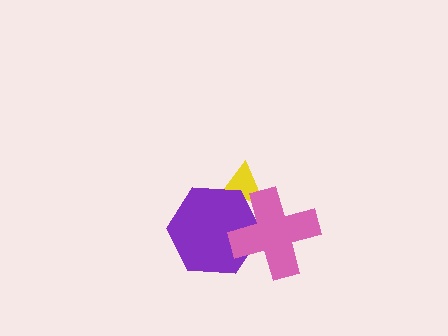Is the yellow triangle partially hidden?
Yes, it is partially covered by another shape.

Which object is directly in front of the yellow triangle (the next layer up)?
The purple hexagon is directly in front of the yellow triangle.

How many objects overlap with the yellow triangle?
2 objects overlap with the yellow triangle.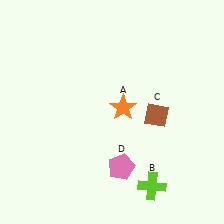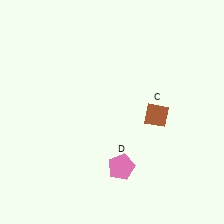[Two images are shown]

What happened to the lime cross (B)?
The lime cross (B) was removed in Image 2. It was in the bottom-right area of Image 1.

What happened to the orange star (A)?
The orange star (A) was removed in Image 2. It was in the top-right area of Image 1.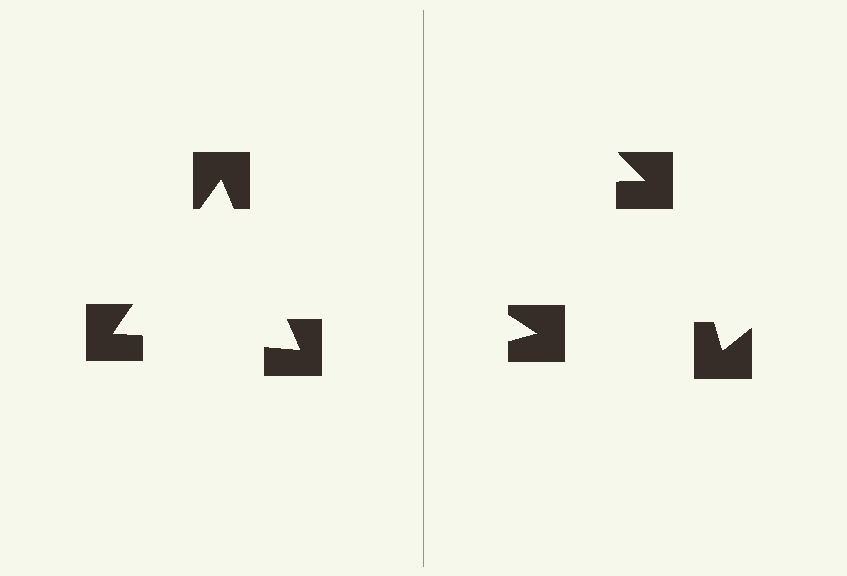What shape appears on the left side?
An illusory triangle.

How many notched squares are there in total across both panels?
6 — 3 on each side.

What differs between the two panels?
The notched squares are positioned identically on both sides; only the wedge orientations differ. On the left they align to a triangle; on the right they are misaligned.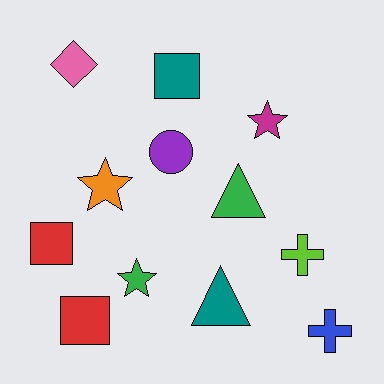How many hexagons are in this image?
There are no hexagons.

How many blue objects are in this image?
There is 1 blue object.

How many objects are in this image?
There are 12 objects.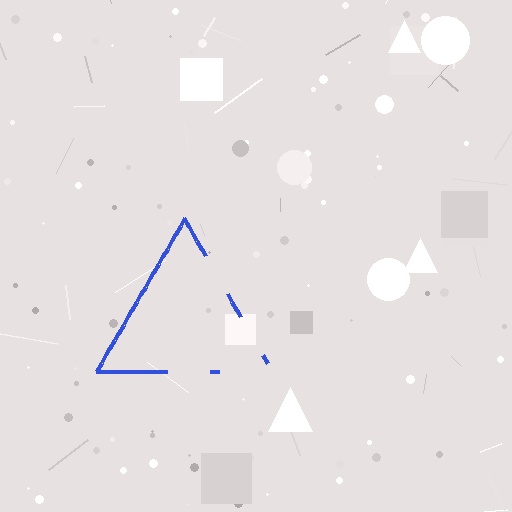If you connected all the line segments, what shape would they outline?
They would outline a triangle.